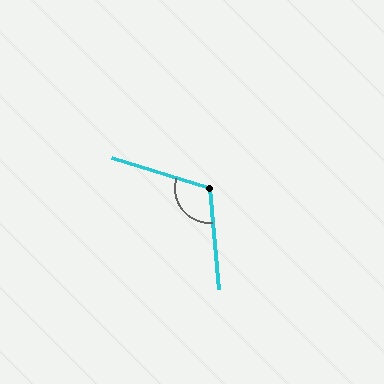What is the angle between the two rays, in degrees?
Approximately 112 degrees.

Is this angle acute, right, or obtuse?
It is obtuse.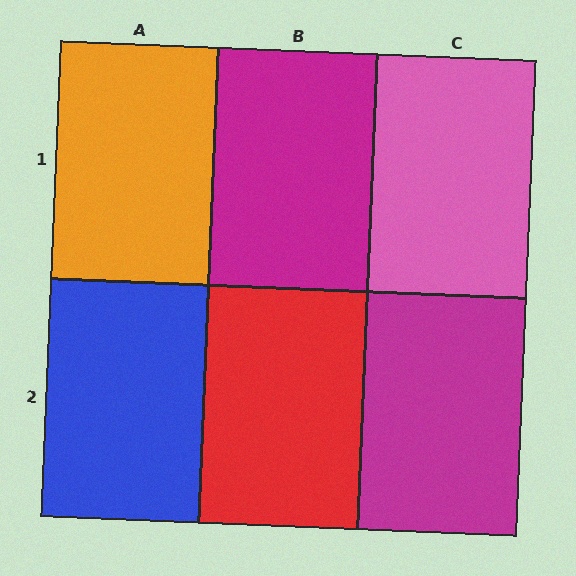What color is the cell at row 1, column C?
Pink.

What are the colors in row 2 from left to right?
Blue, red, magenta.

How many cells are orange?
1 cell is orange.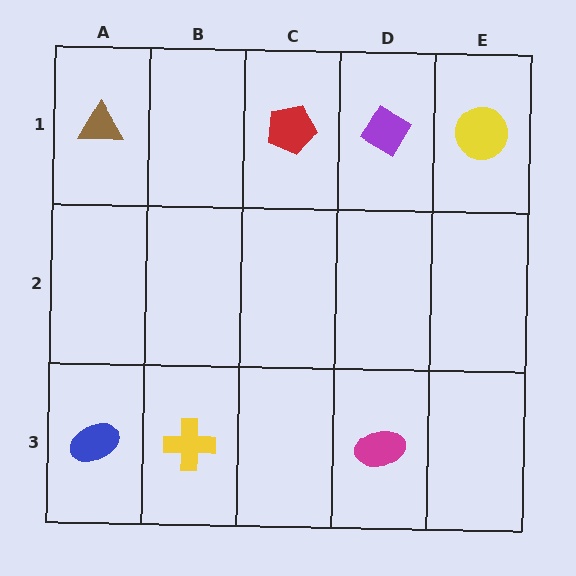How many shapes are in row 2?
0 shapes.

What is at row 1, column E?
A yellow circle.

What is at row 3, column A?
A blue ellipse.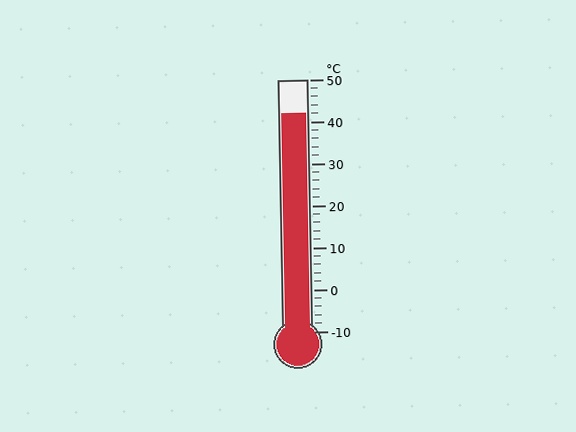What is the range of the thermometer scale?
The thermometer scale ranges from -10°C to 50°C.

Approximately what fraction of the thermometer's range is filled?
The thermometer is filled to approximately 85% of its range.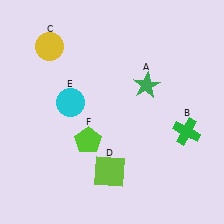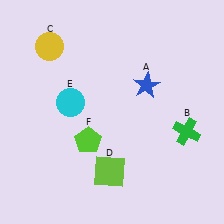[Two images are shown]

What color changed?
The star (A) changed from green in Image 1 to blue in Image 2.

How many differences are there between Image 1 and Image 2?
There is 1 difference between the two images.